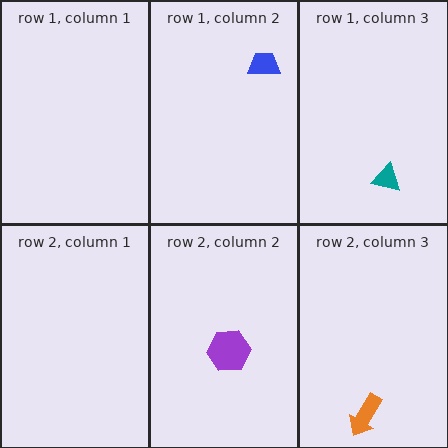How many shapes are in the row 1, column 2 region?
1.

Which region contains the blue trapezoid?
The row 1, column 2 region.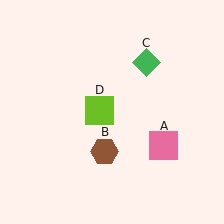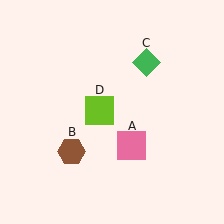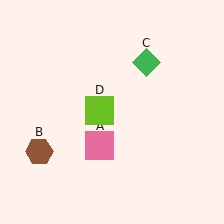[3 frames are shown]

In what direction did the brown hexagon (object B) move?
The brown hexagon (object B) moved left.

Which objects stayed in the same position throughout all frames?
Green diamond (object C) and lime square (object D) remained stationary.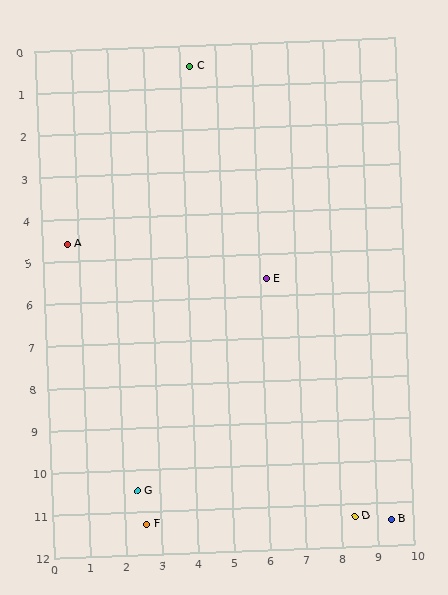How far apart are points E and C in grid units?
Points E and C are about 5.4 grid units apart.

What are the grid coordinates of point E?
Point E is at approximately (6.2, 5.6).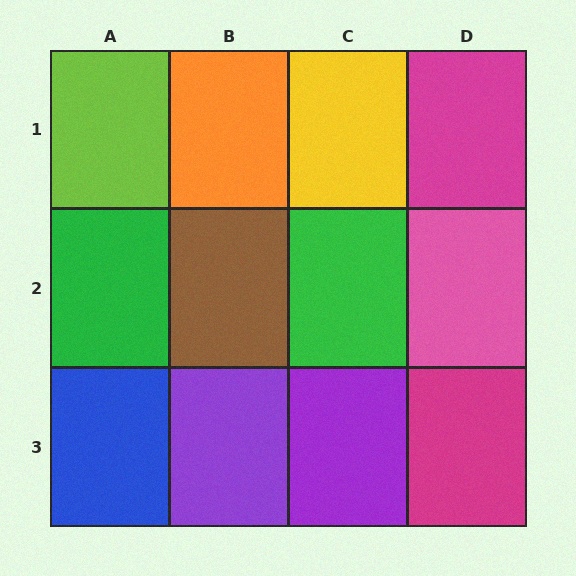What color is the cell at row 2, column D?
Pink.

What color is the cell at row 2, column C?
Green.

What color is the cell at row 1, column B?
Orange.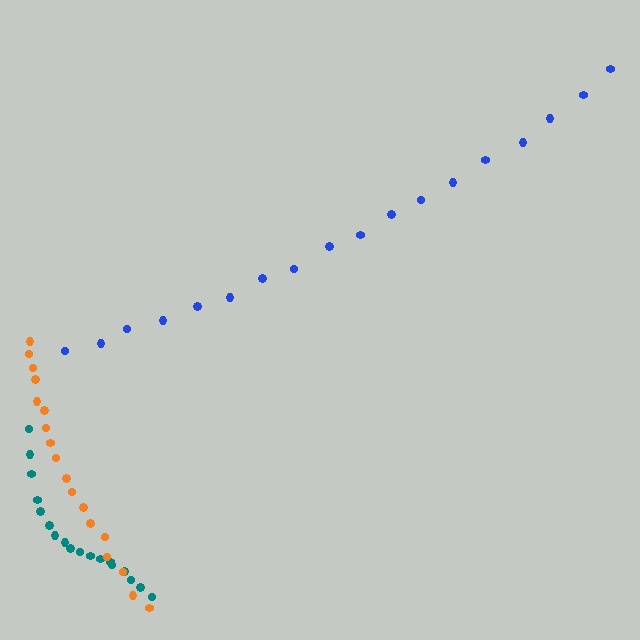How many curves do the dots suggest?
There are 3 distinct paths.